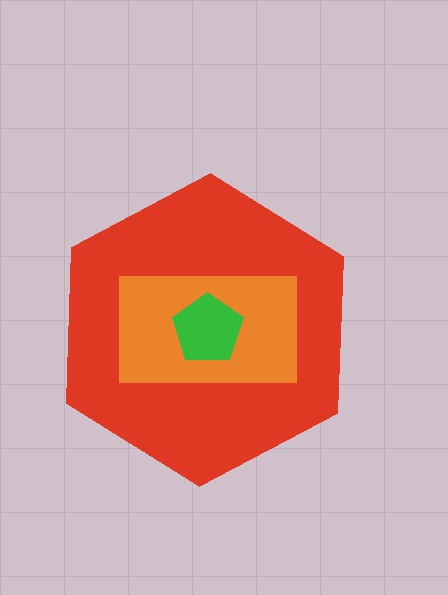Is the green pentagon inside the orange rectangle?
Yes.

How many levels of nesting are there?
3.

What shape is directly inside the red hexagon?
The orange rectangle.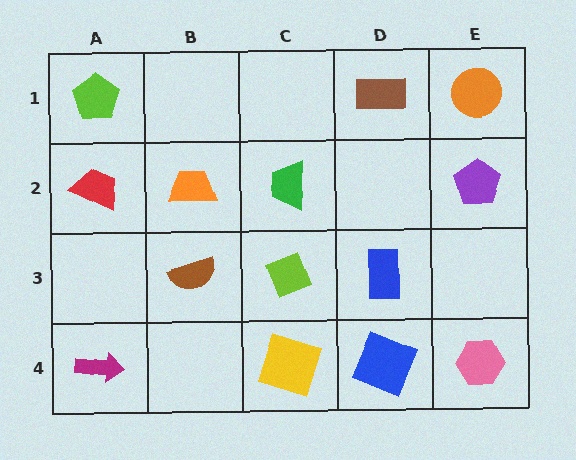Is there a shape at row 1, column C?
No, that cell is empty.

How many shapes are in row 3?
3 shapes.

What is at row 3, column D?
A blue rectangle.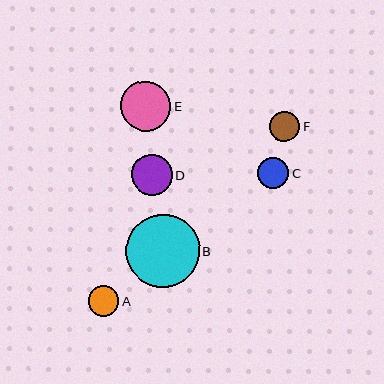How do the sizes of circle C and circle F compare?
Circle C and circle F are approximately the same size.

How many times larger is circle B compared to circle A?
Circle B is approximately 2.4 times the size of circle A.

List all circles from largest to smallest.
From largest to smallest: B, E, D, C, A, F.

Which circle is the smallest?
Circle F is the smallest with a size of approximately 30 pixels.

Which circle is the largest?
Circle B is the largest with a size of approximately 74 pixels.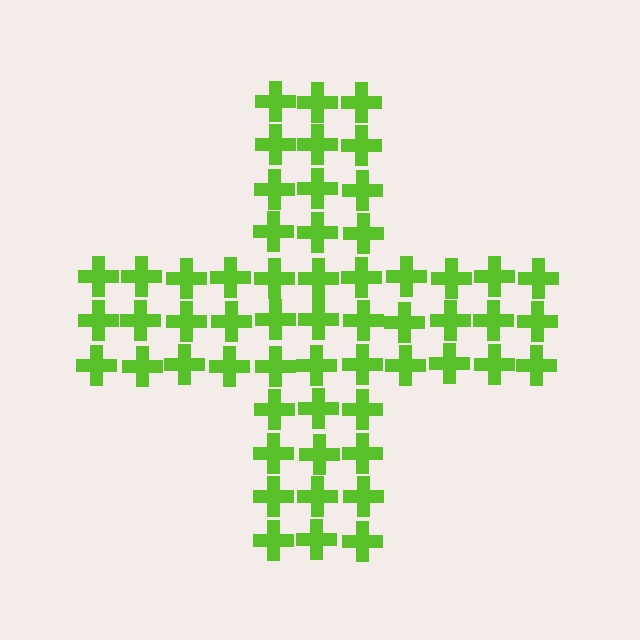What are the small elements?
The small elements are crosses.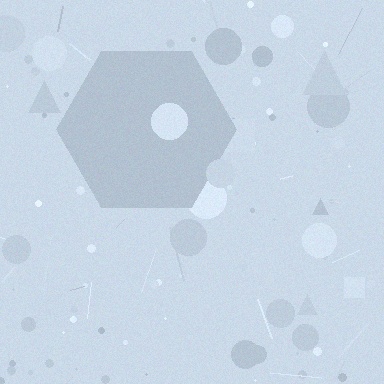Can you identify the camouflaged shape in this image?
The camouflaged shape is a hexagon.